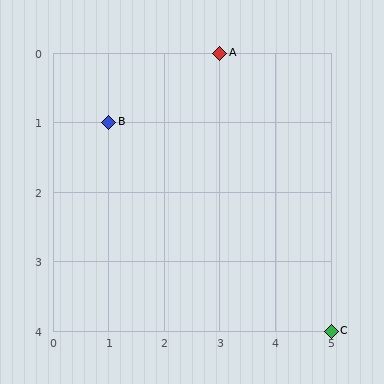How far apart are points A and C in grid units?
Points A and C are 2 columns and 4 rows apart (about 4.5 grid units diagonally).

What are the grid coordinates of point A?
Point A is at grid coordinates (3, 0).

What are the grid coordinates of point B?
Point B is at grid coordinates (1, 1).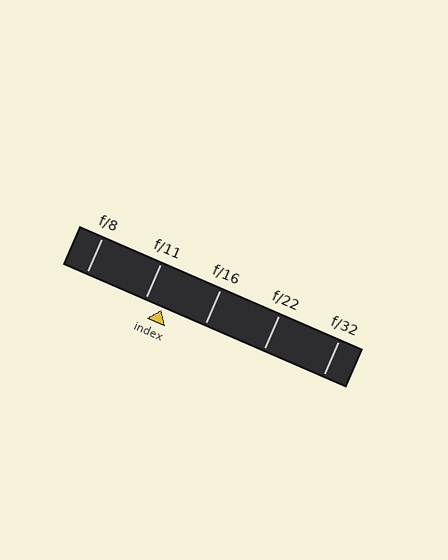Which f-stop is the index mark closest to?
The index mark is closest to f/11.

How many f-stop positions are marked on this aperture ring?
There are 5 f-stop positions marked.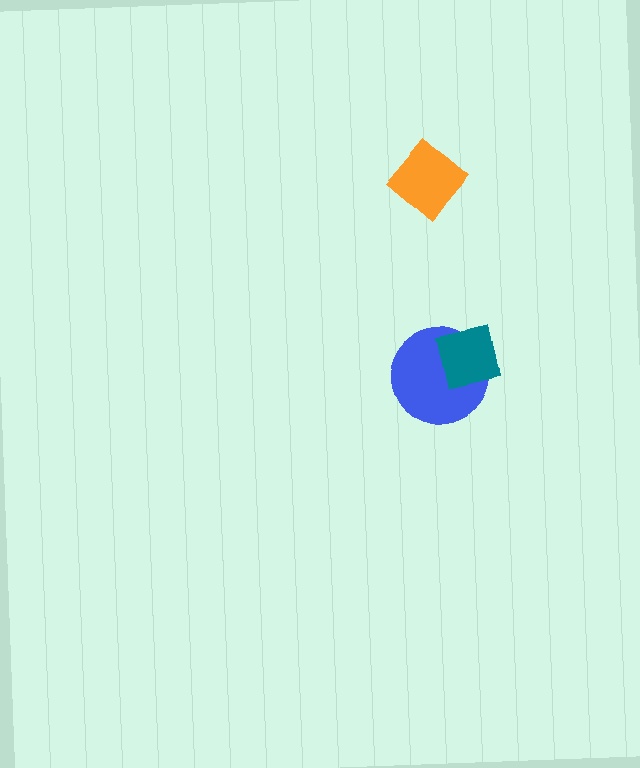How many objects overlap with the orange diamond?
0 objects overlap with the orange diamond.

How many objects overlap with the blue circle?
1 object overlaps with the blue circle.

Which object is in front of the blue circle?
The teal square is in front of the blue circle.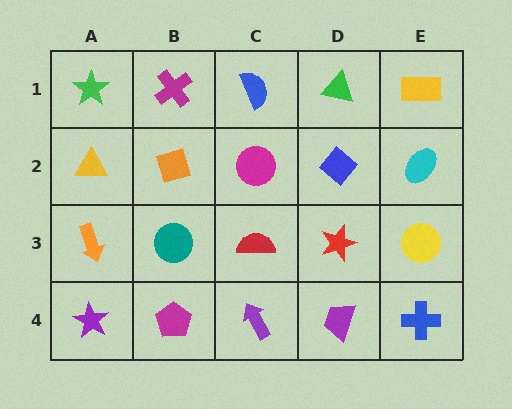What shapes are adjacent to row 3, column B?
An orange diamond (row 2, column B), a magenta pentagon (row 4, column B), an orange arrow (row 3, column A), a red semicircle (row 3, column C).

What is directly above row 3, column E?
A cyan ellipse.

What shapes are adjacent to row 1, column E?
A cyan ellipse (row 2, column E), a green triangle (row 1, column D).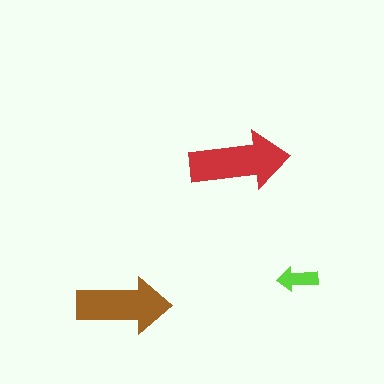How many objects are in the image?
There are 3 objects in the image.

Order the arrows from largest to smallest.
the red one, the brown one, the lime one.